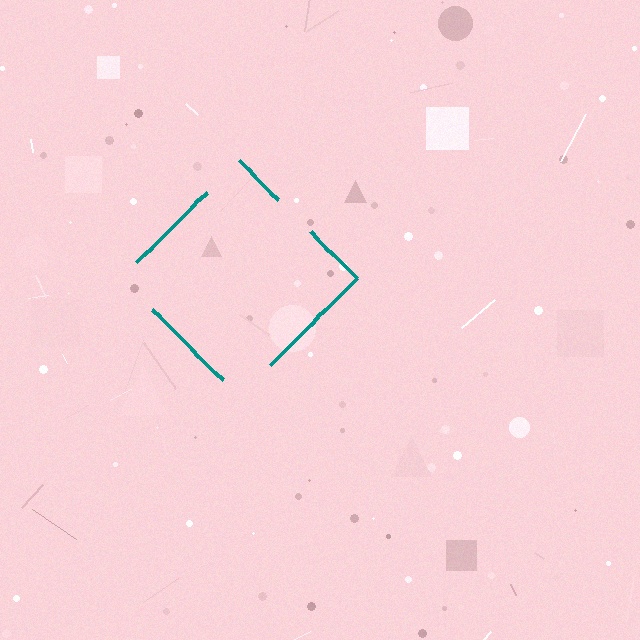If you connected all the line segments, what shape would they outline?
They would outline a diamond.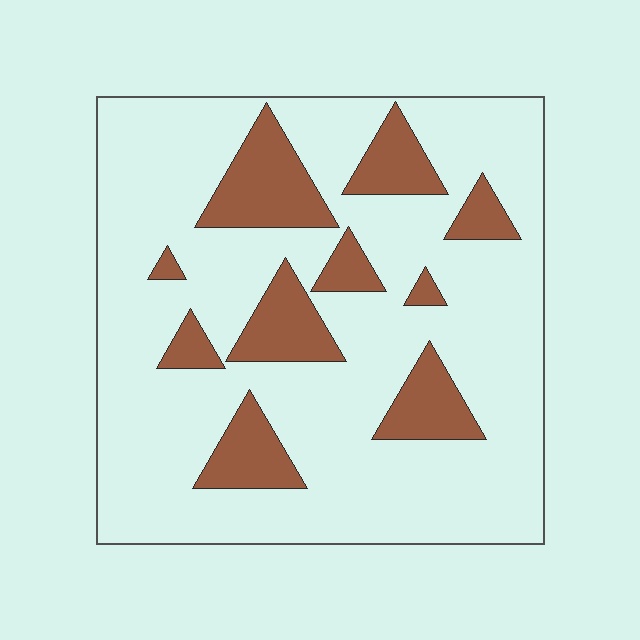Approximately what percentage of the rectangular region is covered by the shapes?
Approximately 20%.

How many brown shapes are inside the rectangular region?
10.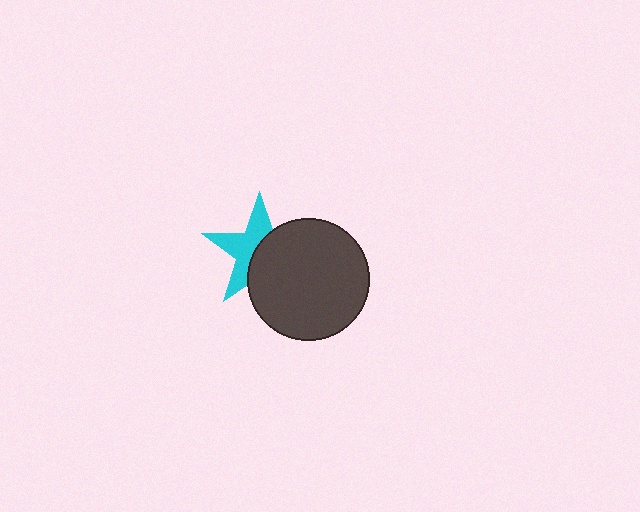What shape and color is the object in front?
The object in front is a dark gray circle.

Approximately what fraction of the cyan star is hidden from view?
Roughly 50% of the cyan star is hidden behind the dark gray circle.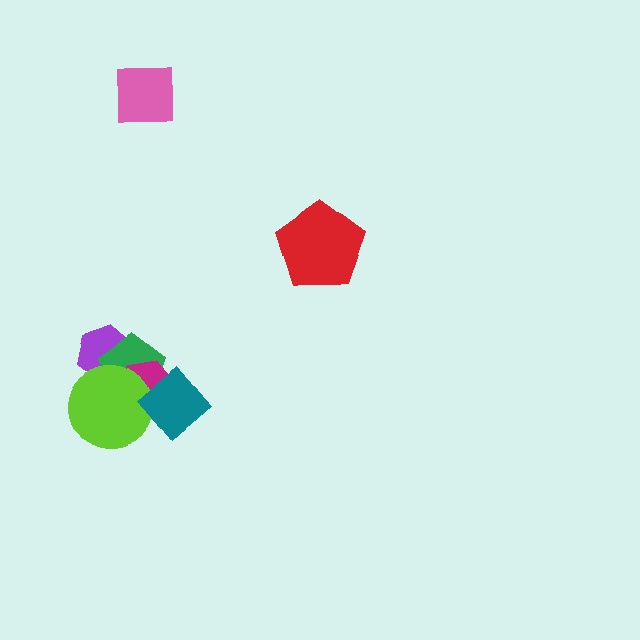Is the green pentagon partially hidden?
Yes, it is partially covered by another shape.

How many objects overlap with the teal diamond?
3 objects overlap with the teal diamond.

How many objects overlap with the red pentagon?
0 objects overlap with the red pentagon.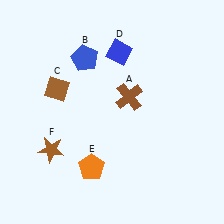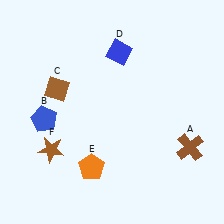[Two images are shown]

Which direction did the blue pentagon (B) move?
The blue pentagon (B) moved down.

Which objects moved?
The objects that moved are: the brown cross (A), the blue pentagon (B).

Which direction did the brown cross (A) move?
The brown cross (A) moved right.